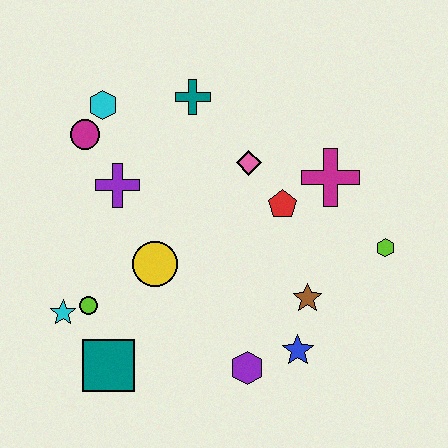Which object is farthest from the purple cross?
The lime hexagon is farthest from the purple cross.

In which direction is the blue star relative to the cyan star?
The blue star is to the right of the cyan star.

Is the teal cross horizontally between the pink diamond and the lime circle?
Yes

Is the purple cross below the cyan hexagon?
Yes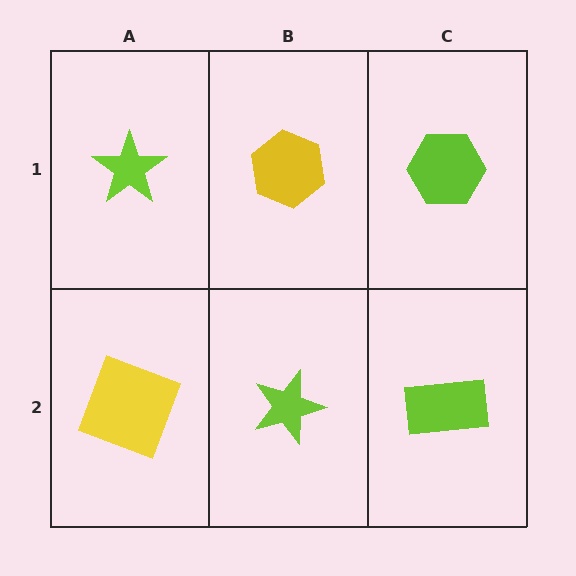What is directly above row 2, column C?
A lime hexagon.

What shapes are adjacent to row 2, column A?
A lime star (row 1, column A), a lime star (row 2, column B).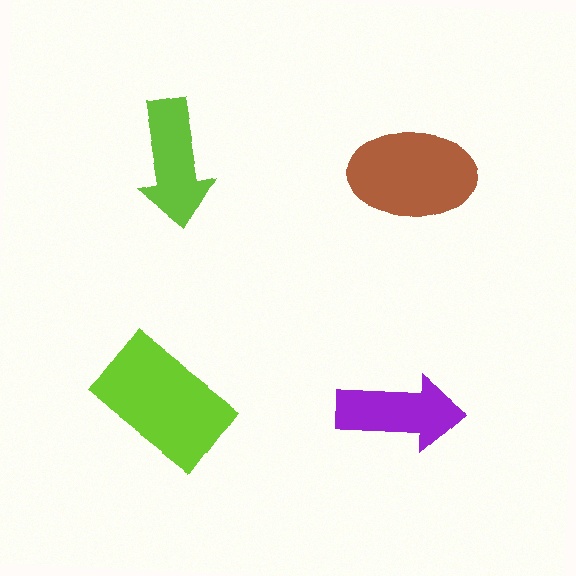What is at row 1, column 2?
A brown ellipse.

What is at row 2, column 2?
A purple arrow.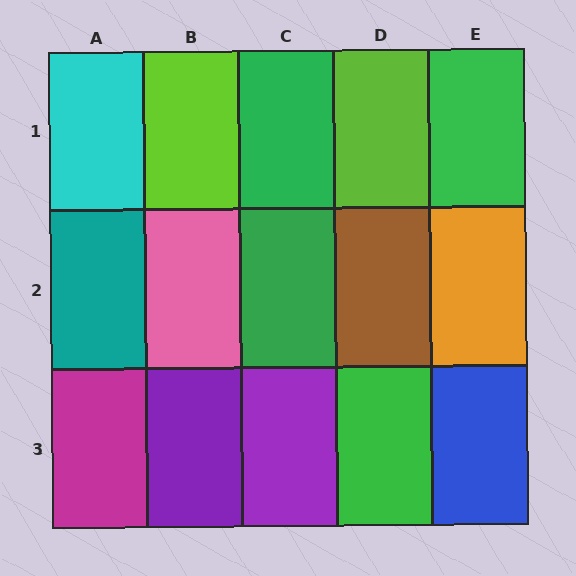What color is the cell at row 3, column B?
Purple.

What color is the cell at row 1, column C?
Green.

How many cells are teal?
1 cell is teal.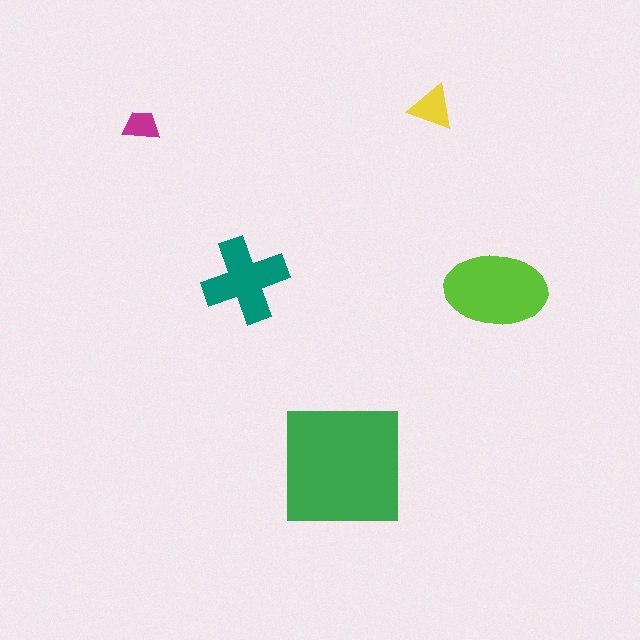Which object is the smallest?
The magenta trapezoid.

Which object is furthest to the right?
The lime ellipse is rightmost.